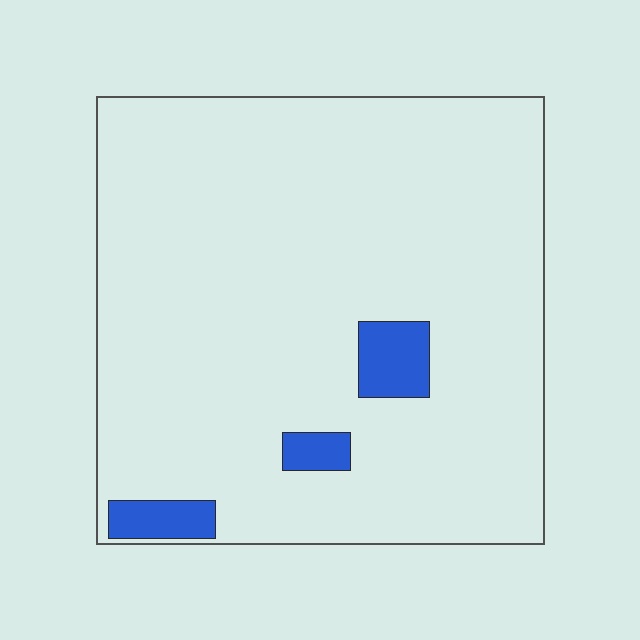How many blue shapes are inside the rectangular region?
3.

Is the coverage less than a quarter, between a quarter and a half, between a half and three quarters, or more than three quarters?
Less than a quarter.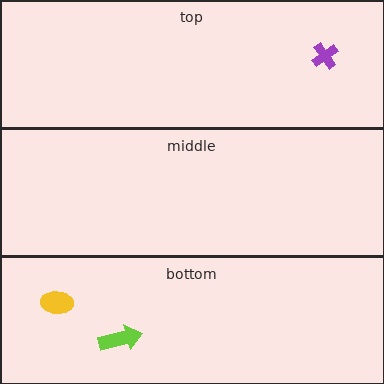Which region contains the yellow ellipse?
The bottom region.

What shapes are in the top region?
The purple cross.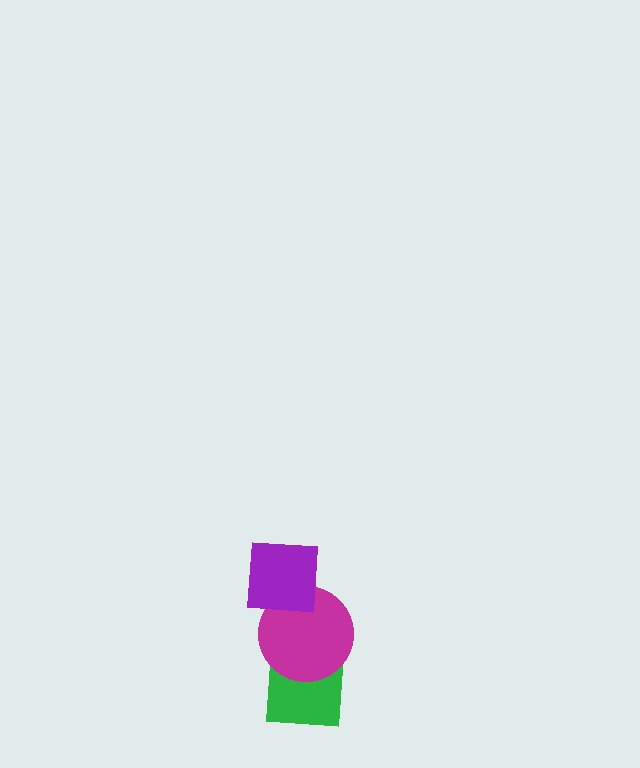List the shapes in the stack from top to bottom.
From top to bottom: the purple square, the magenta circle, the green square.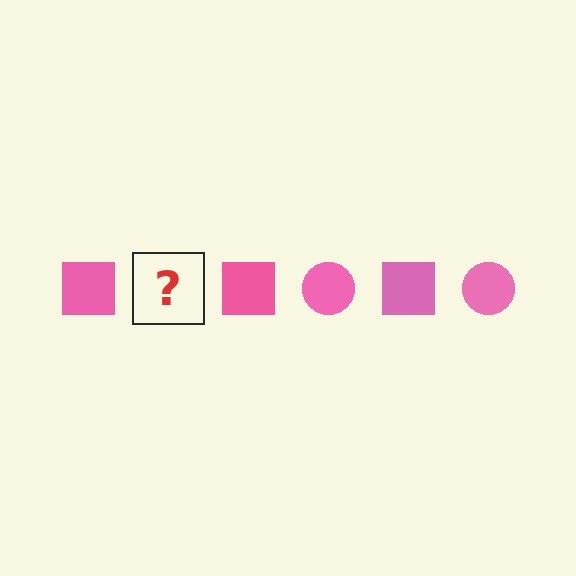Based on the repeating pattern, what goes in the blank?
The blank should be a pink circle.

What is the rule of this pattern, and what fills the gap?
The rule is that the pattern cycles through square, circle shapes in pink. The gap should be filled with a pink circle.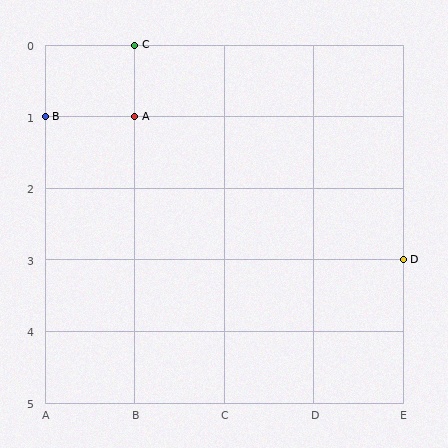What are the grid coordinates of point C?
Point C is at grid coordinates (B, 0).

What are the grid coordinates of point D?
Point D is at grid coordinates (E, 3).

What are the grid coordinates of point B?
Point B is at grid coordinates (A, 1).